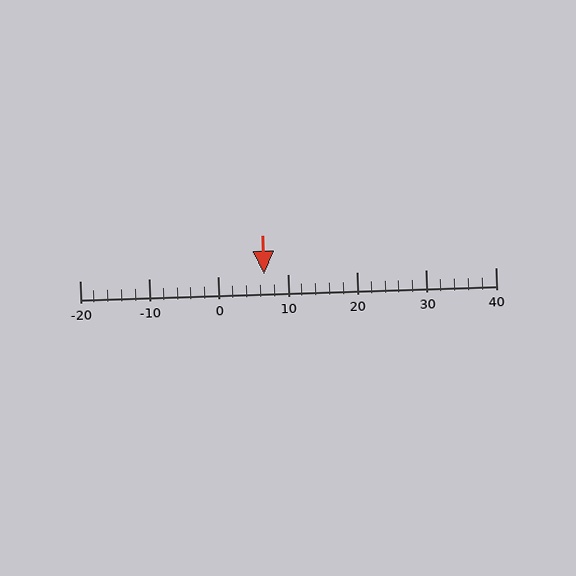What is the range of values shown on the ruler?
The ruler shows values from -20 to 40.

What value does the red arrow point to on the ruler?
The red arrow points to approximately 7.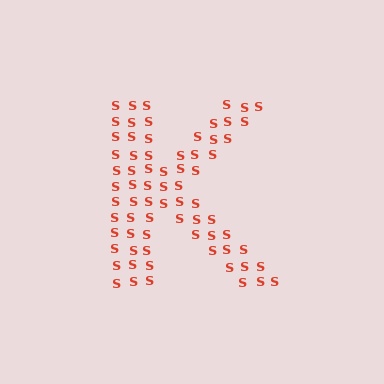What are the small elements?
The small elements are letter S's.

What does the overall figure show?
The overall figure shows the letter K.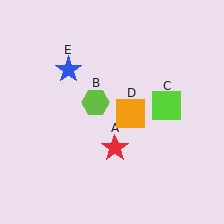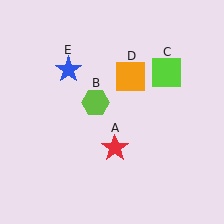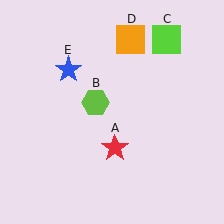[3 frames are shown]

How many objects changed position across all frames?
2 objects changed position: lime square (object C), orange square (object D).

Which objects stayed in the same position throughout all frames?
Red star (object A) and lime hexagon (object B) and blue star (object E) remained stationary.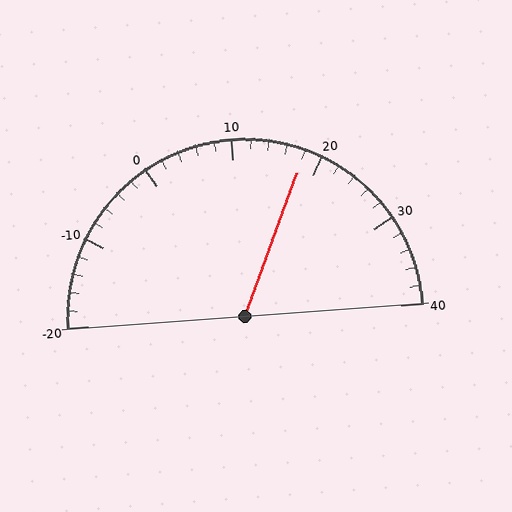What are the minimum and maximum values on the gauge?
The gauge ranges from -20 to 40.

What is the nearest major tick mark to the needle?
The nearest major tick mark is 20.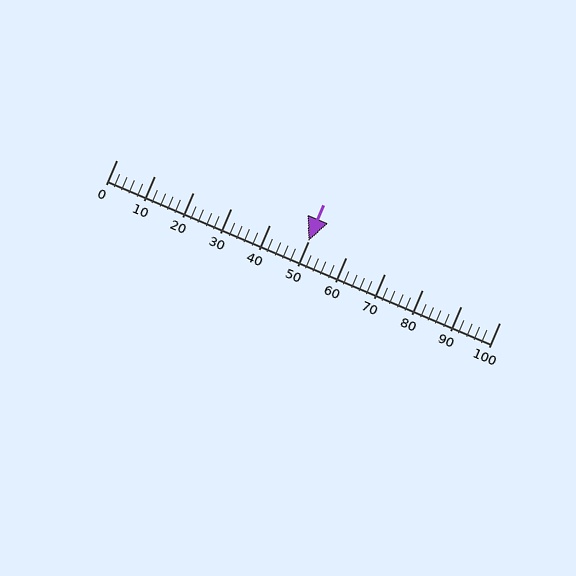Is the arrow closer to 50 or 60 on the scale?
The arrow is closer to 50.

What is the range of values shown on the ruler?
The ruler shows values from 0 to 100.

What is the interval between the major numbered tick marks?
The major tick marks are spaced 10 units apart.